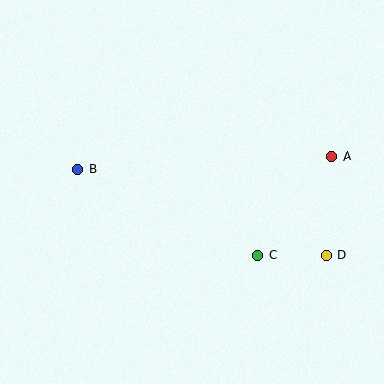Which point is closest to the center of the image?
Point C at (258, 255) is closest to the center.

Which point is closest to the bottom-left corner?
Point B is closest to the bottom-left corner.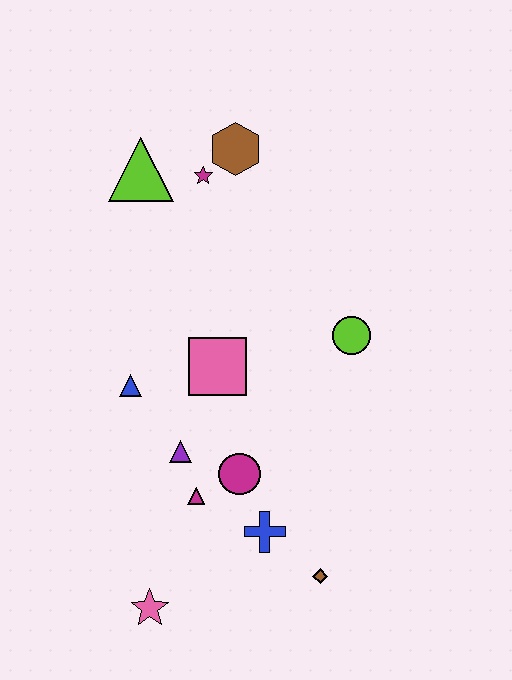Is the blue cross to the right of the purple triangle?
Yes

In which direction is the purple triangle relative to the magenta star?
The purple triangle is below the magenta star.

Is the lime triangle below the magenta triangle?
No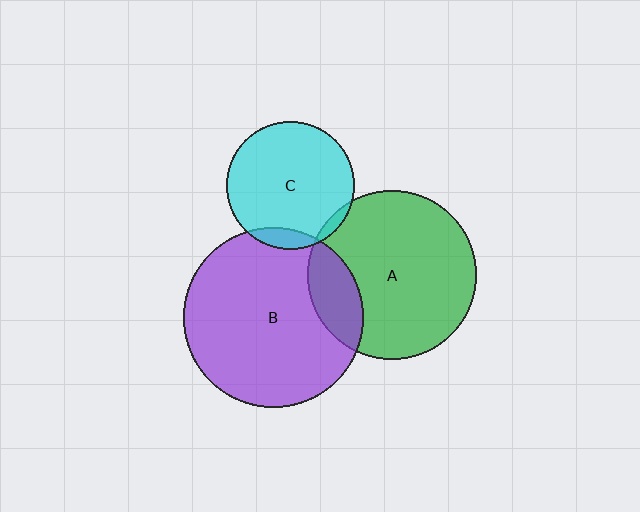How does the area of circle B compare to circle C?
Approximately 2.0 times.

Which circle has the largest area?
Circle B (purple).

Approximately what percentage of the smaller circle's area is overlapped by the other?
Approximately 5%.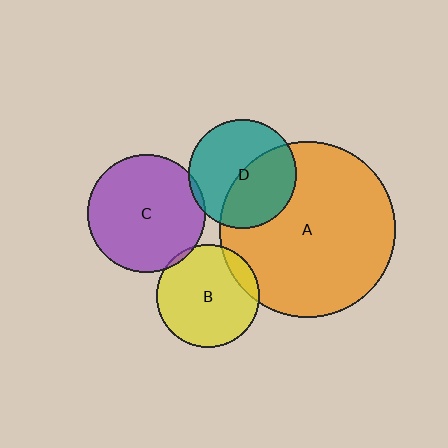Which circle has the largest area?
Circle A (orange).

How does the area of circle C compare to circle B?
Approximately 1.3 times.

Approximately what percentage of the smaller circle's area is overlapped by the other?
Approximately 45%.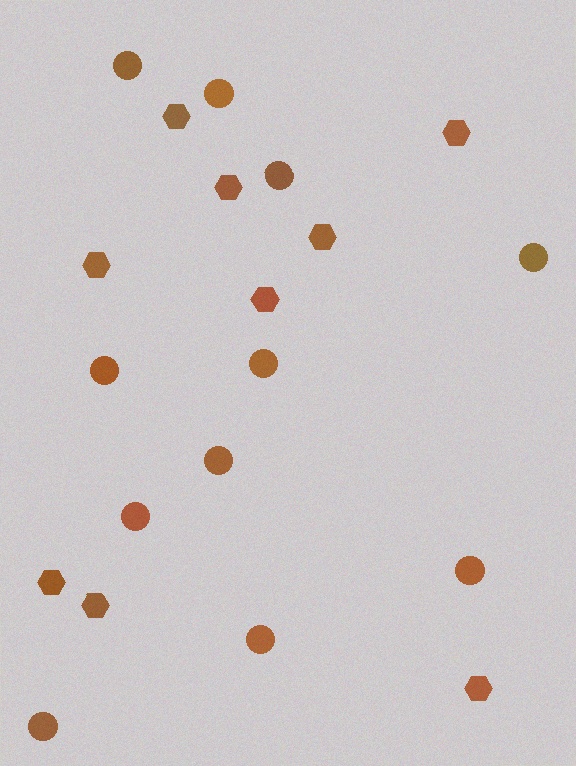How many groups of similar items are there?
There are 2 groups: one group of circles (11) and one group of hexagons (9).